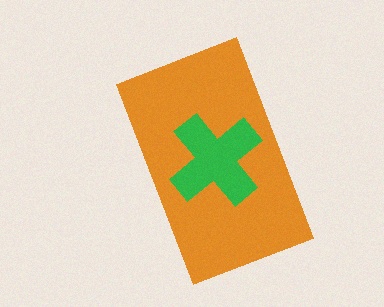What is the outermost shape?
The orange rectangle.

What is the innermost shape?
The green cross.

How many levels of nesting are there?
2.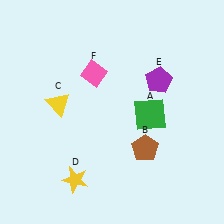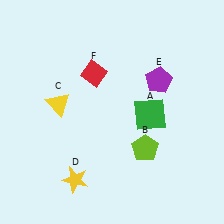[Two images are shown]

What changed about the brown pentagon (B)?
In Image 1, B is brown. In Image 2, it changed to lime.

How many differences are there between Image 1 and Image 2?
There are 2 differences between the two images.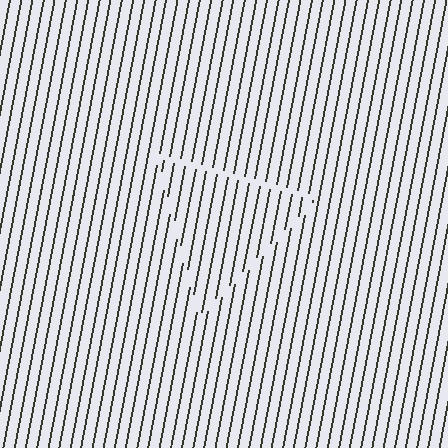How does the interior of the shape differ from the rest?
The interior of the shape contains the same grating, shifted by half a period — the contour is defined by the phase discontinuity where line-ends from the inner and outer gratings abut.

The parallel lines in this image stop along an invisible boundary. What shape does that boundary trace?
An illusory triangle. The interior of the shape contains the same grating, shifted by half a period — the contour is defined by the phase discontinuity where line-ends from the inner and outer gratings abut.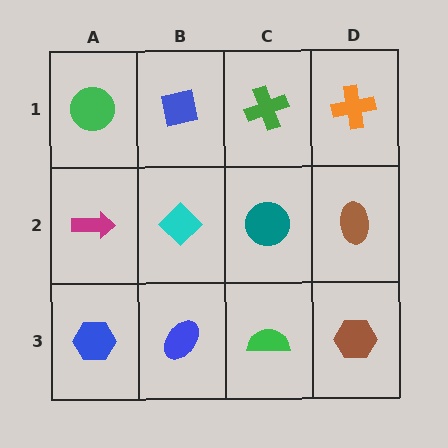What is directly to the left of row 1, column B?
A green circle.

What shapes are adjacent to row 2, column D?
An orange cross (row 1, column D), a brown hexagon (row 3, column D), a teal circle (row 2, column C).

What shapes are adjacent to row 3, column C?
A teal circle (row 2, column C), a blue ellipse (row 3, column B), a brown hexagon (row 3, column D).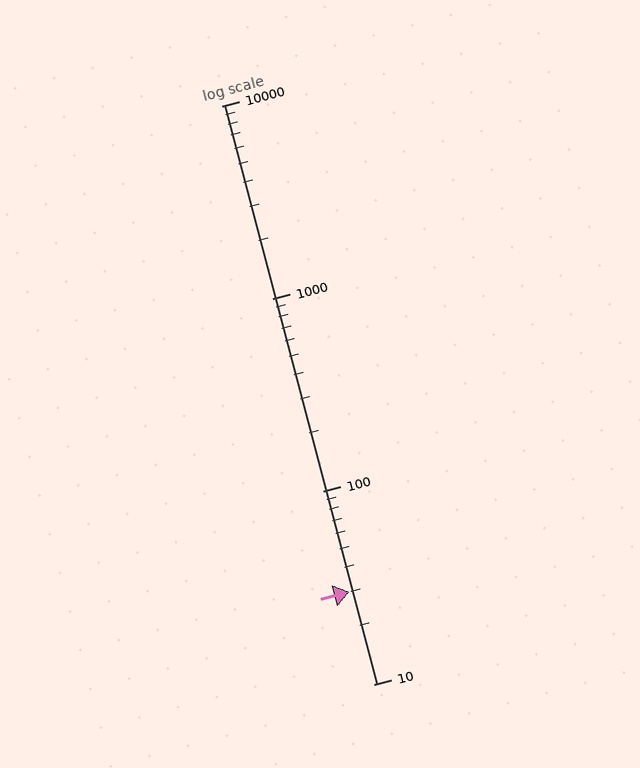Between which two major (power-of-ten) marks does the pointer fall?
The pointer is between 10 and 100.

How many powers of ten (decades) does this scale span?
The scale spans 3 decades, from 10 to 10000.